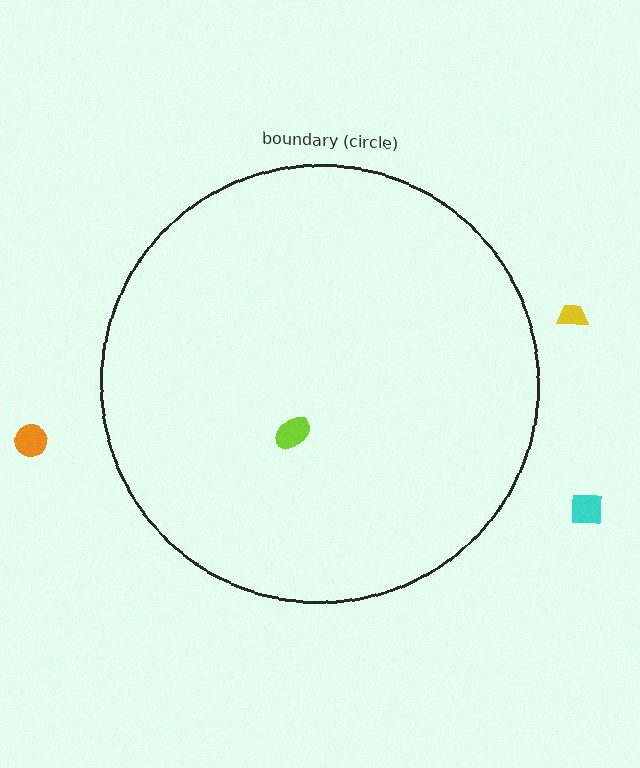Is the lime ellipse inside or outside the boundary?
Inside.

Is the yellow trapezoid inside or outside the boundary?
Outside.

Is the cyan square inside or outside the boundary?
Outside.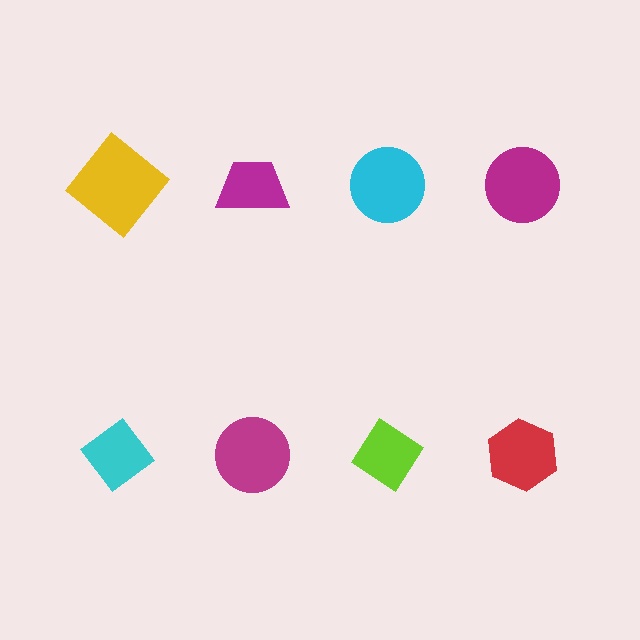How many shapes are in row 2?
4 shapes.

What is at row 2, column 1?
A cyan diamond.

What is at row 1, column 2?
A magenta trapezoid.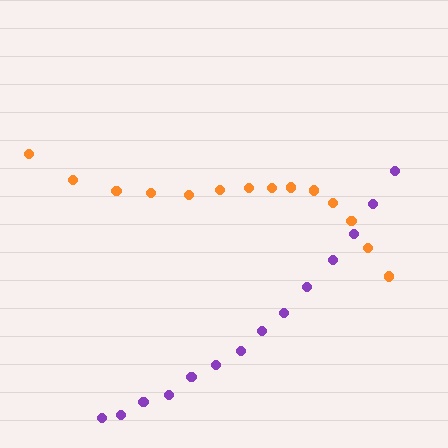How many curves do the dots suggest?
There are 2 distinct paths.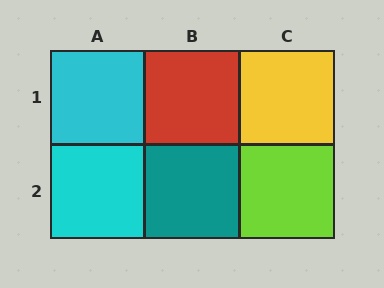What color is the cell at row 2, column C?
Lime.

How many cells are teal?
1 cell is teal.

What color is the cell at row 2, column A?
Cyan.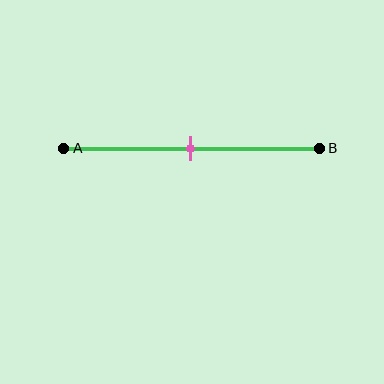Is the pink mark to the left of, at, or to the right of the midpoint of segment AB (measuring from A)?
The pink mark is approximately at the midpoint of segment AB.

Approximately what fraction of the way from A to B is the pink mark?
The pink mark is approximately 50% of the way from A to B.